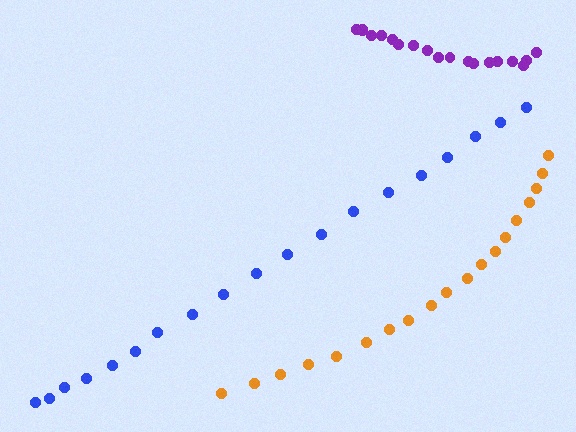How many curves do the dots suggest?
There are 3 distinct paths.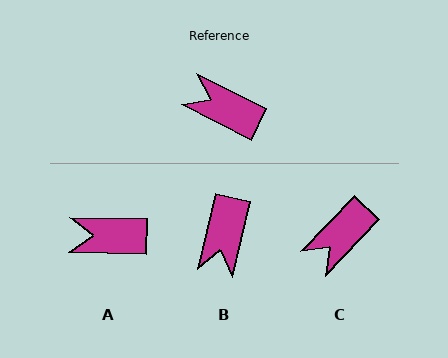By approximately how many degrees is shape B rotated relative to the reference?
Approximately 103 degrees counter-clockwise.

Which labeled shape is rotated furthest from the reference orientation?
B, about 103 degrees away.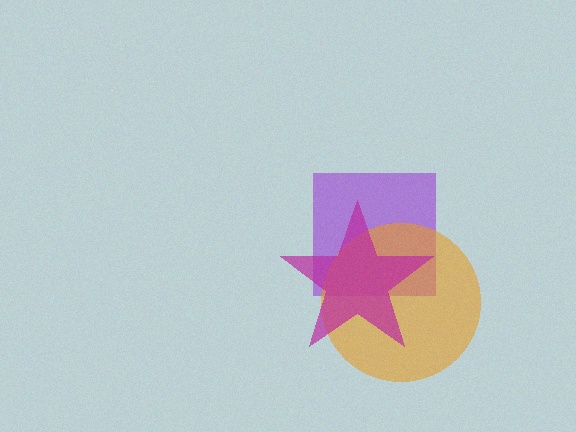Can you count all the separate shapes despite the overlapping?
Yes, there are 3 separate shapes.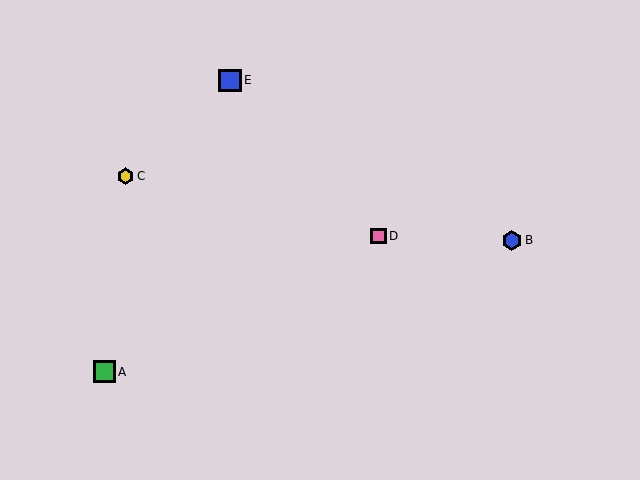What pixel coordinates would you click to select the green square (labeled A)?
Click at (104, 372) to select the green square A.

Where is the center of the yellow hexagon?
The center of the yellow hexagon is at (125, 176).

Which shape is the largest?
The blue square (labeled E) is the largest.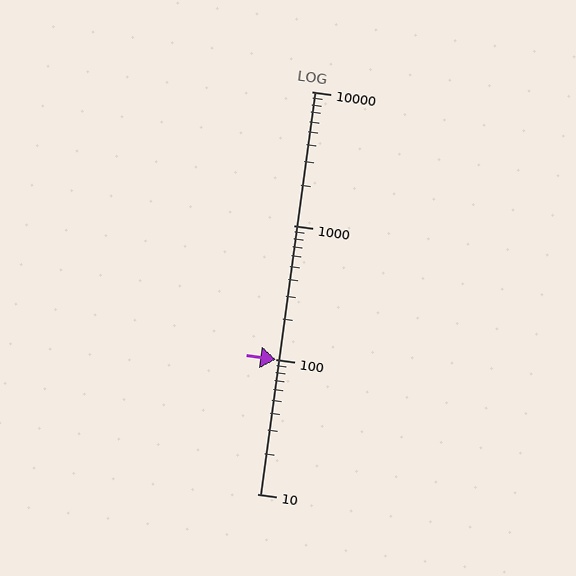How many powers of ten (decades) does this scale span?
The scale spans 3 decades, from 10 to 10000.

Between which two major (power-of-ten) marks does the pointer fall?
The pointer is between 100 and 1000.